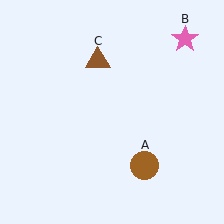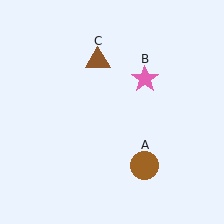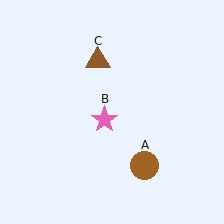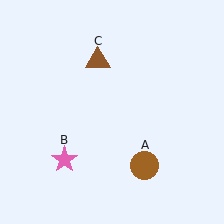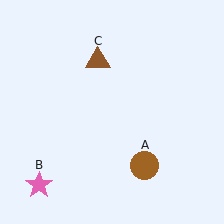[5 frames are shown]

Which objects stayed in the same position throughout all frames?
Brown circle (object A) and brown triangle (object C) remained stationary.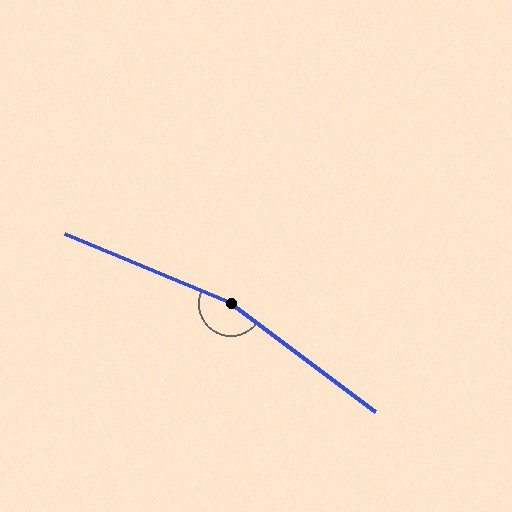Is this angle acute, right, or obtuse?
It is obtuse.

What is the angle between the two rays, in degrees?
Approximately 166 degrees.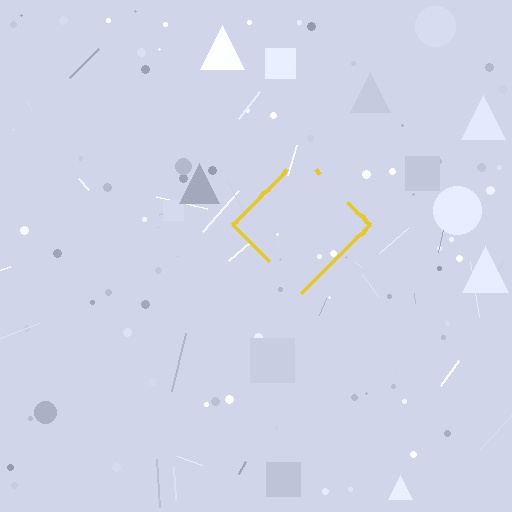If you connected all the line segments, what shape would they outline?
They would outline a diamond.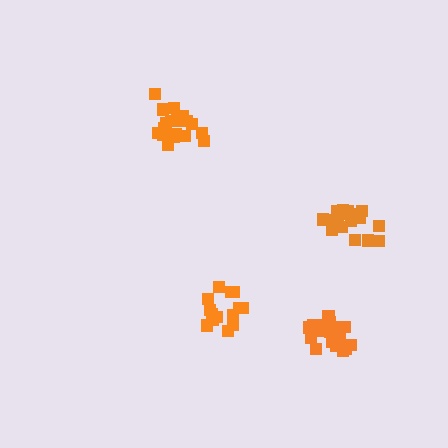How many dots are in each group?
Group 1: 18 dots, Group 2: 19 dots, Group 3: 16 dots, Group 4: 20 dots (73 total).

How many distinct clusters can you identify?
There are 4 distinct clusters.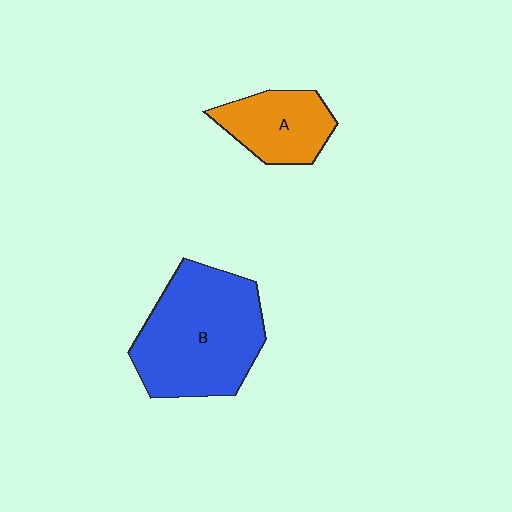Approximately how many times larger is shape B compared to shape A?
Approximately 2.0 times.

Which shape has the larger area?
Shape B (blue).